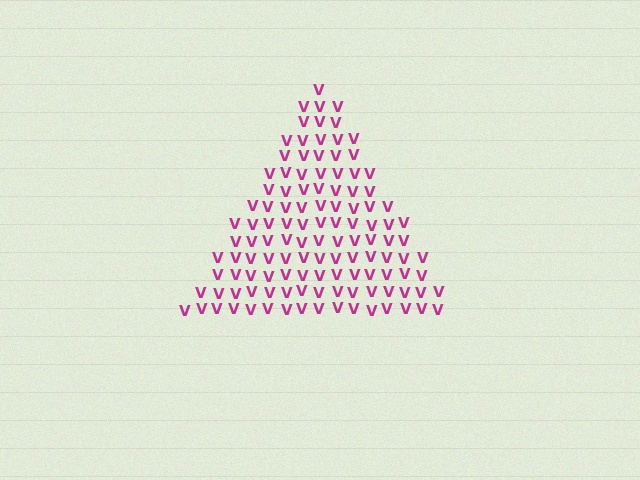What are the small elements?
The small elements are letter V's.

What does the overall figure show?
The overall figure shows a triangle.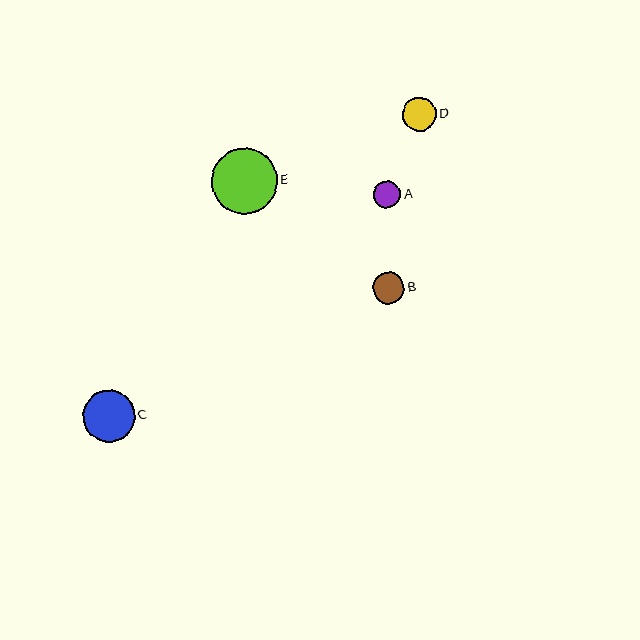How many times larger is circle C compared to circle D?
Circle C is approximately 1.5 times the size of circle D.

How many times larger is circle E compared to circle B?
Circle E is approximately 2.0 times the size of circle B.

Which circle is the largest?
Circle E is the largest with a size of approximately 65 pixels.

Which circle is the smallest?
Circle A is the smallest with a size of approximately 27 pixels.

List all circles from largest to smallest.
From largest to smallest: E, C, D, B, A.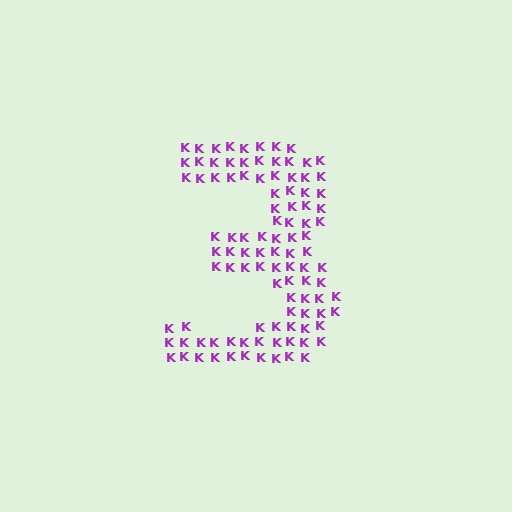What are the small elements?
The small elements are letter K's.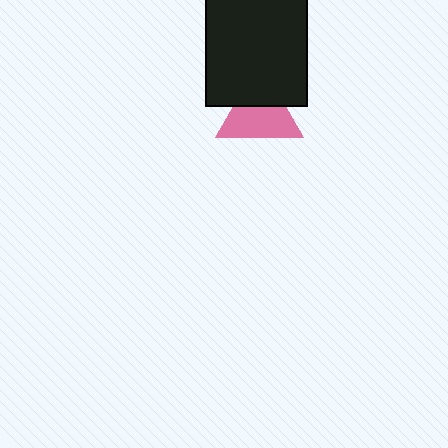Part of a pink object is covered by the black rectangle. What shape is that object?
It is a triangle.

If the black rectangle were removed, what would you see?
You would see the complete pink triangle.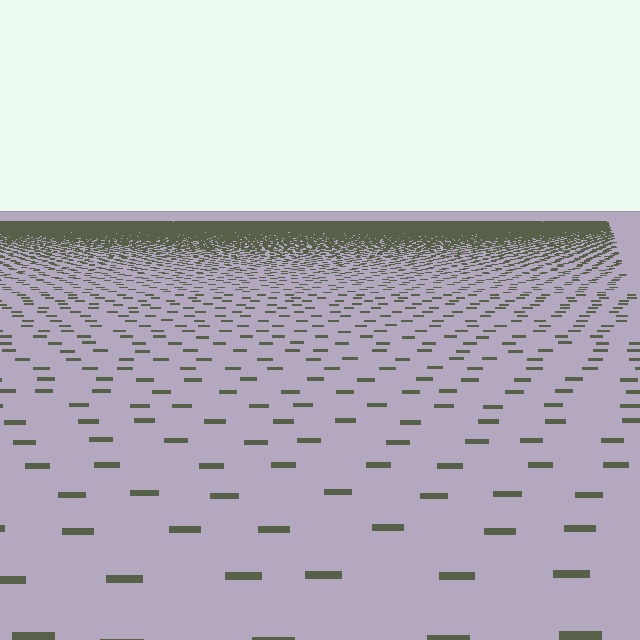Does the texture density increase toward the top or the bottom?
Density increases toward the top.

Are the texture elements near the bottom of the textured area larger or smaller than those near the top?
Larger. Near the bottom, elements are closer to the viewer and appear at a bigger on-screen size.